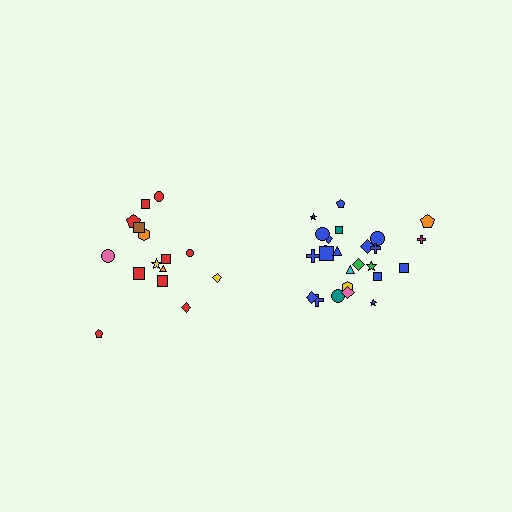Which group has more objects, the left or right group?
The right group.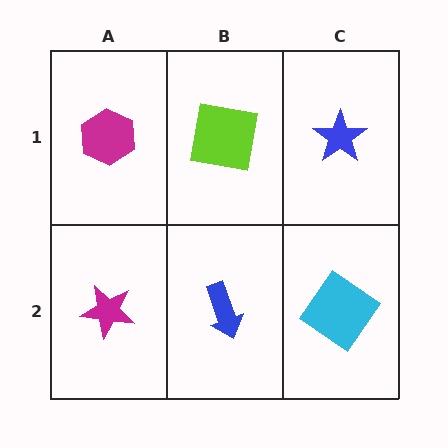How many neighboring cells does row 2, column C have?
2.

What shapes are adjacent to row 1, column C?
A cyan diamond (row 2, column C), a lime square (row 1, column B).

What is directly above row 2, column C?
A blue star.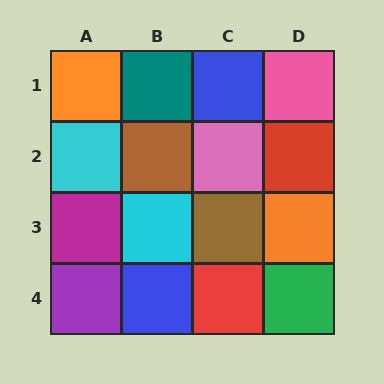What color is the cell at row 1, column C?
Blue.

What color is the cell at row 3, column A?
Magenta.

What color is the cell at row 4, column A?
Purple.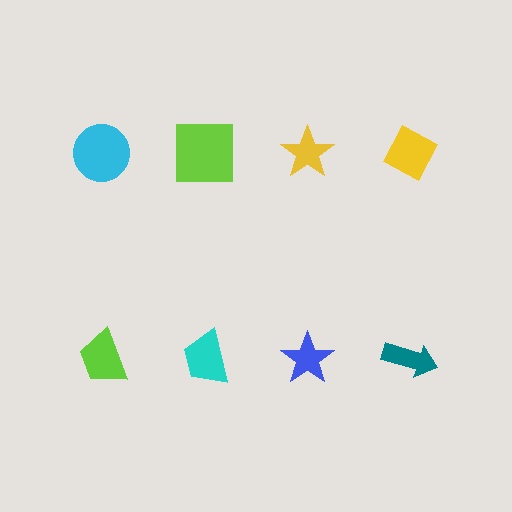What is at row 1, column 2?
A lime square.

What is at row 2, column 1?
A lime trapezoid.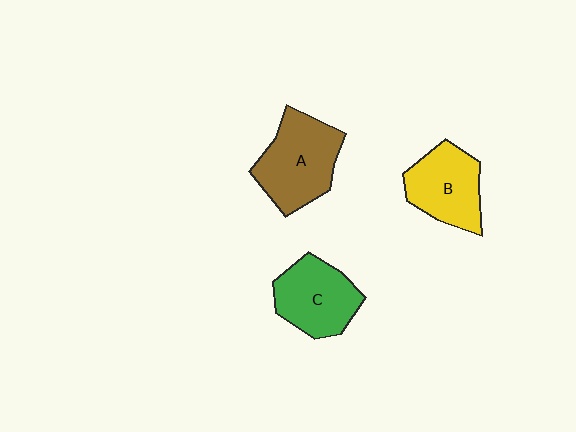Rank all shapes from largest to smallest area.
From largest to smallest: A (brown), C (green), B (yellow).